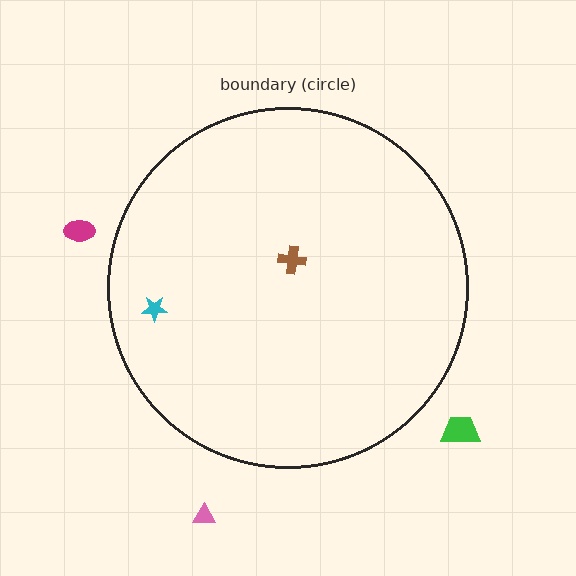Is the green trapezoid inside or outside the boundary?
Outside.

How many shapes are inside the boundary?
2 inside, 3 outside.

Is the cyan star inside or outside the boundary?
Inside.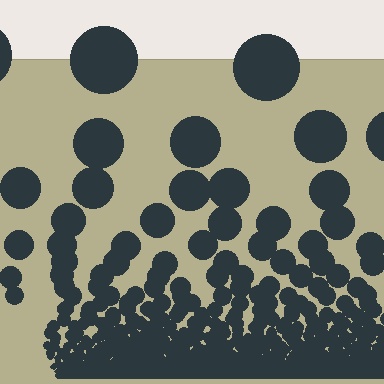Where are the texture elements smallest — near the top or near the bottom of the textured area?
Near the bottom.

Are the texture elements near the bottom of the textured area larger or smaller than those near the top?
Smaller. The gradient is inverted — elements near the bottom are smaller and denser.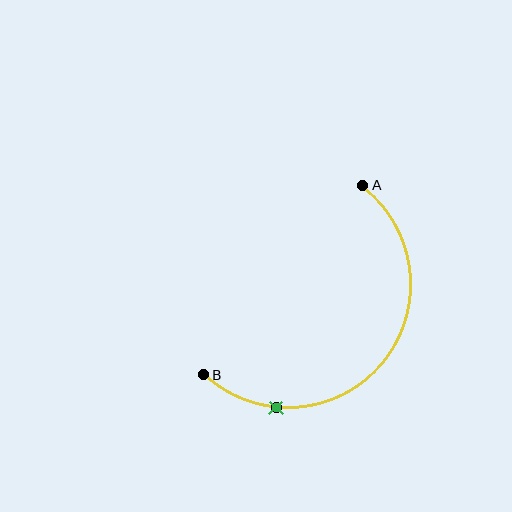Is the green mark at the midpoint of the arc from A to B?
No. The green mark lies on the arc but is closer to endpoint B. The arc midpoint would be at the point on the curve equidistant along the arc from both A and B.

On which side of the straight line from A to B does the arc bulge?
The arc bulges below and to the right of the straight line connecting A and B.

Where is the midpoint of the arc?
The arc midpoint is the point on the curve farthest from the straight line joining A and B. It sits below and to the right of that line.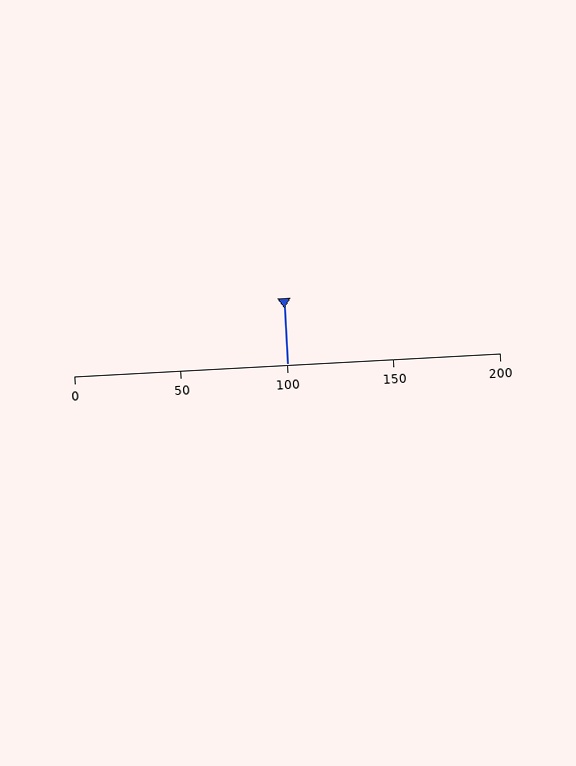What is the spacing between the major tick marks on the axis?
The major ticks are spaced 50 apart.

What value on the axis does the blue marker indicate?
The marker indicates approximately 100.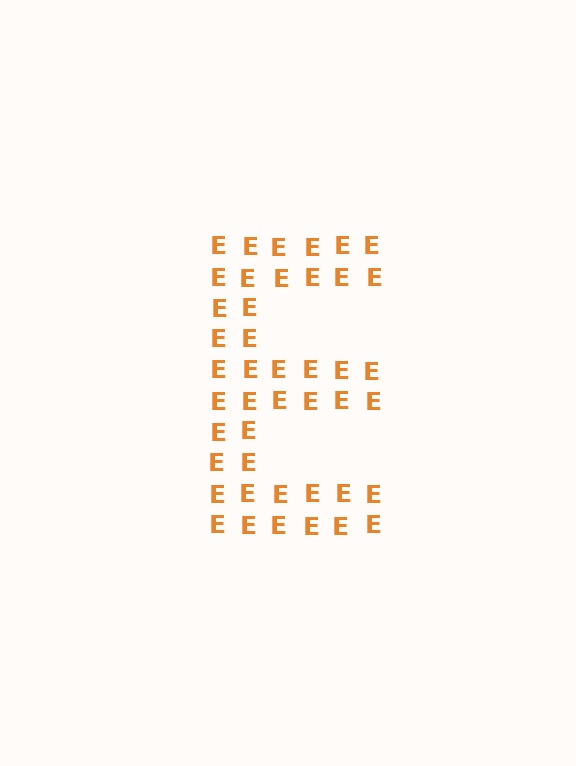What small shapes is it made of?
It is made of small letter E's.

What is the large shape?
The large shape is the letter E.